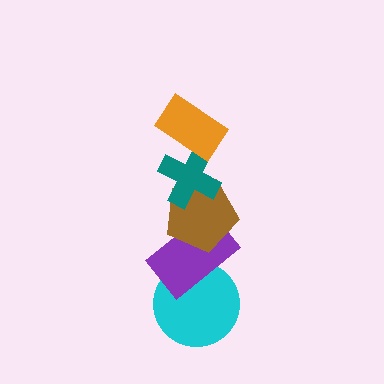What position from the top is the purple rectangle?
The purple rectangle is 4th from the top.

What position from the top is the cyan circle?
The cyan circle is 5th from the top.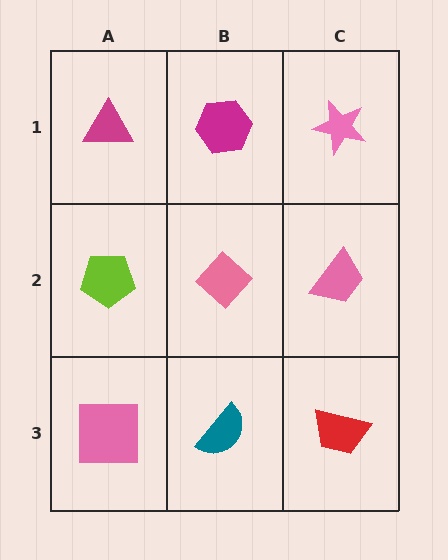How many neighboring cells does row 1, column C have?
2.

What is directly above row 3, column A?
A lime pentagon.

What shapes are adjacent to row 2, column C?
A pink star (row 1, column C), a red trapezoid (row 3, column C), a pink diamond (row 2, column B).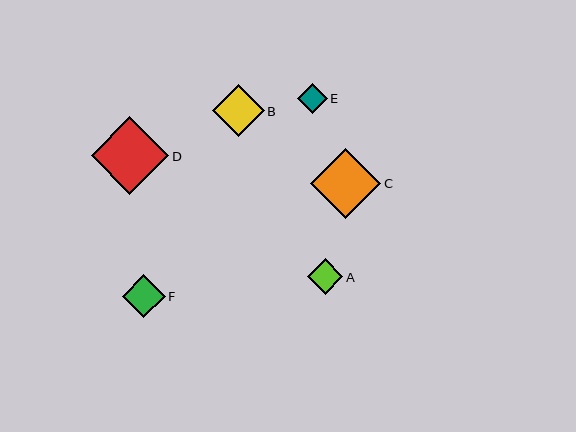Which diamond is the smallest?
Diamond E is the smallest with a size of approximately 30 pixels.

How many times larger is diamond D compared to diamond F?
Diamond D is approximately 1.8 times the size of diamond F.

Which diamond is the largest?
Diamond D is the largest with a size of approximately 78 pixels.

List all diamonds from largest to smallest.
From largest to smallest: D, C, B, F, A, E.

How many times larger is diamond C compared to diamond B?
Diamond C is approximately 1.3 times the size of diamond B.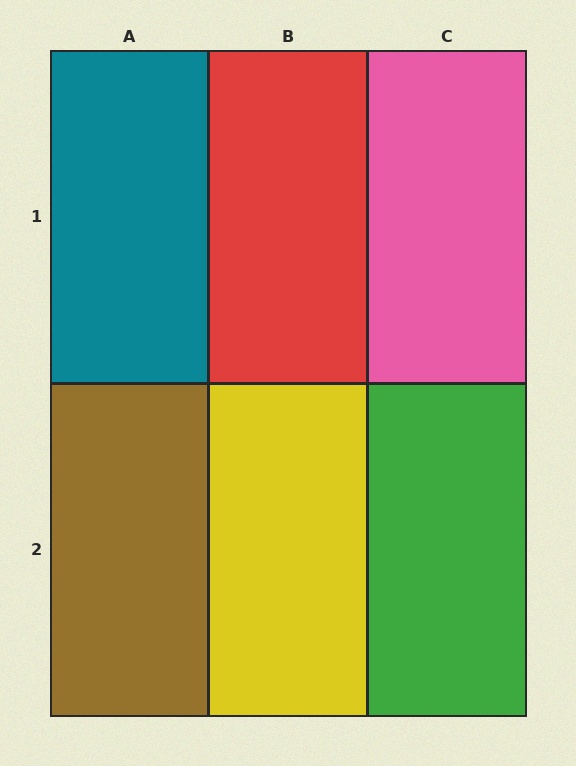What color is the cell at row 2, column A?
Brown.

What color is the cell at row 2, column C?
Green.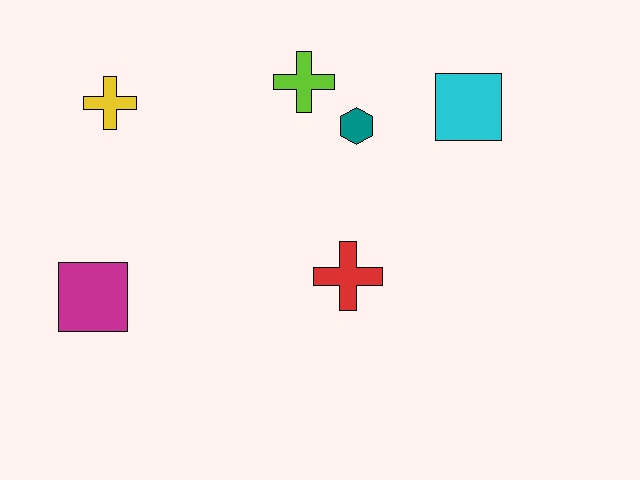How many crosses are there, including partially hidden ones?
There are 3 crosses.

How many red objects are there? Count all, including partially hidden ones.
There is 1 red object.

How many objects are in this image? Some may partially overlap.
There are 6 objects.